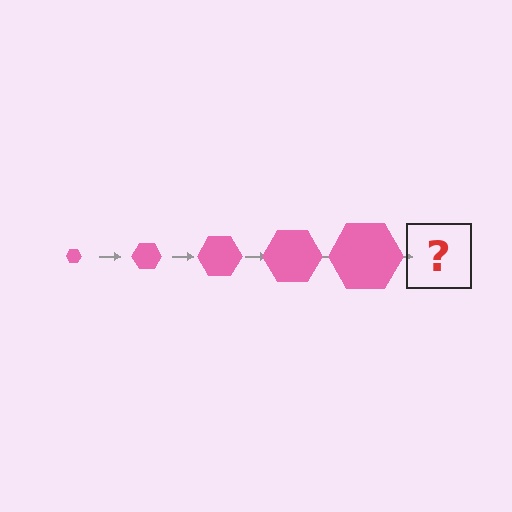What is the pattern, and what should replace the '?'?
The pattern is that the hexagon gets progressively larger each step. The '?' should be a pink hexagon, larger than the previous one.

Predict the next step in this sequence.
The next step is a pink hexagon, larger than the previous one.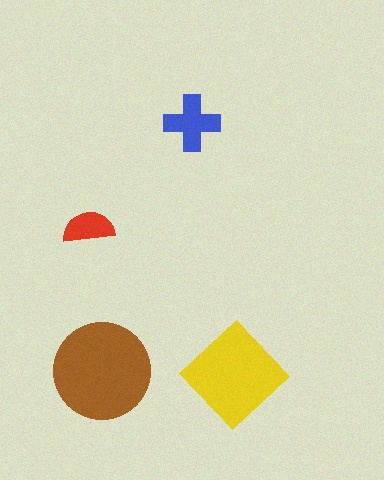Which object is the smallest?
The red semicircle.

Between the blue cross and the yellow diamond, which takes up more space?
The yellow diamond.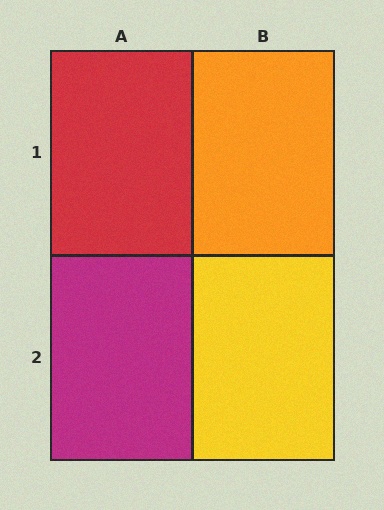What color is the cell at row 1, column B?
Orange.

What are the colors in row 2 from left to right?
Magenta, yellow.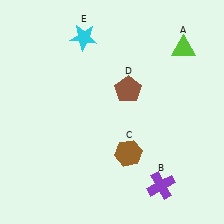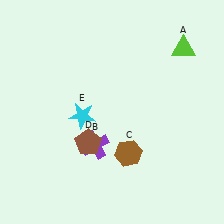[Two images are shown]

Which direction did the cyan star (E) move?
The cyan star (E) moved down.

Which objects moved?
The objects that moved are: the purple cross (B), the brown pentagon (D), the cyan star (E).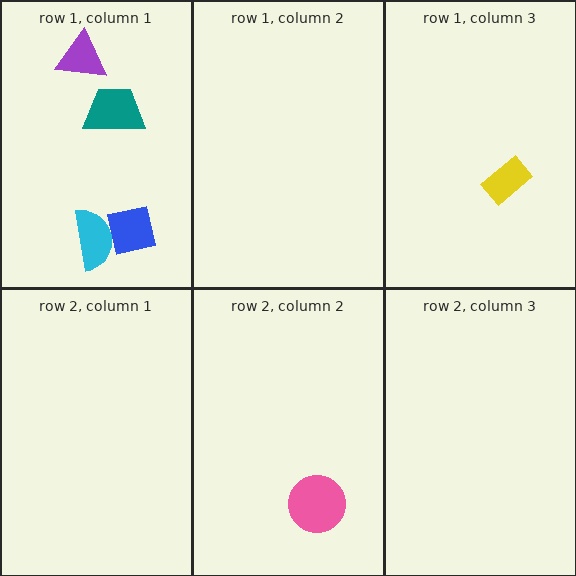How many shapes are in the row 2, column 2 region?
1.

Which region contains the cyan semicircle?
The row 1, column 1 region.